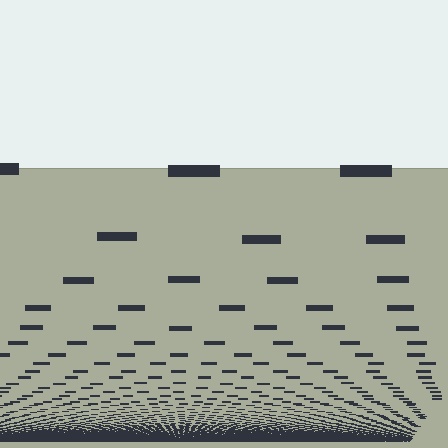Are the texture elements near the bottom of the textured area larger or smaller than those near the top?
Smaller. The gradient is inverted — elements near the bottom are smaller and denser.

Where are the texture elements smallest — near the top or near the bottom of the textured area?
Near the bottom.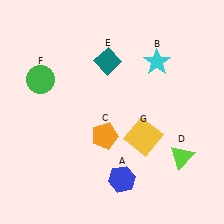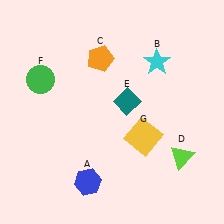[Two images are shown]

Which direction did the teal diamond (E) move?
The teal diamond (E) moved down.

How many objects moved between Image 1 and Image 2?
3 objects moved between the two images.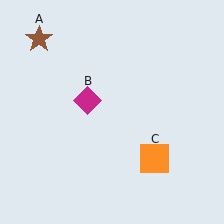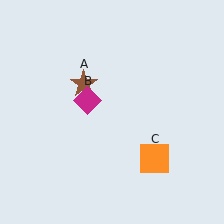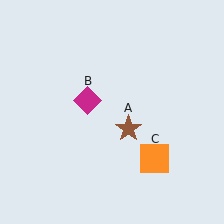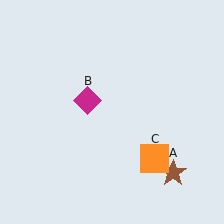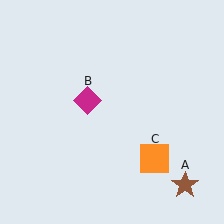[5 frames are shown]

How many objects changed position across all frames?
1 object changed position: brown star (object A).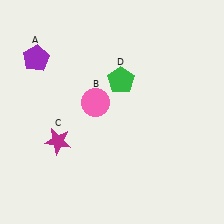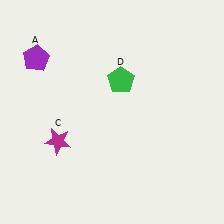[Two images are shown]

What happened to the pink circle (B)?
The pink circle (B) was removed in Image 2. It was in the top-left area of Image 1.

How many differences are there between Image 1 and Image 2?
There is 1 difference between the two images.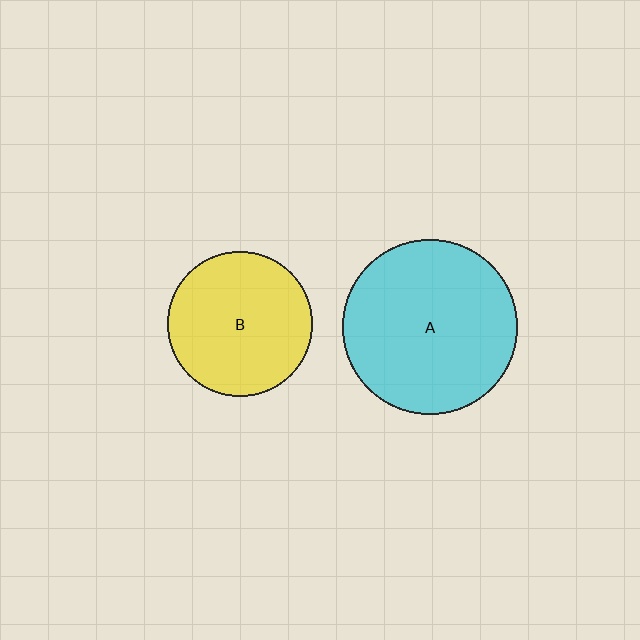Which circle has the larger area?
Circle A (cyan).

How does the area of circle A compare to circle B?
Approximately 1.5 times.